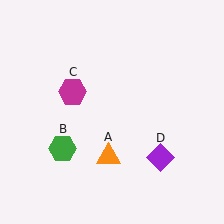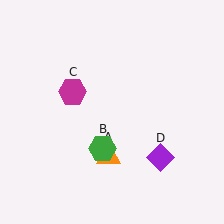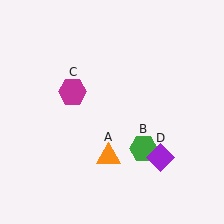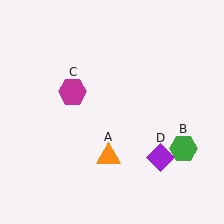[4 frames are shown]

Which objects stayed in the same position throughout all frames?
Orange triangle (object A) and magenta hexagon (object C) and purple diamond (object D) remained stationary.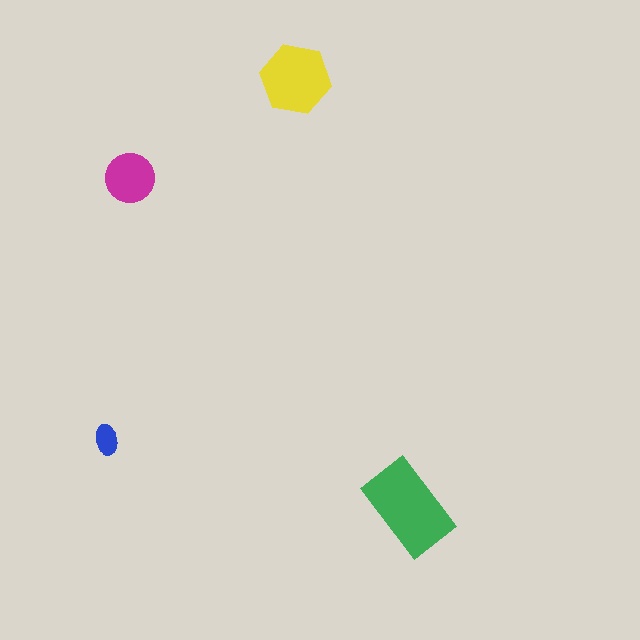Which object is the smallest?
The blue ellipse.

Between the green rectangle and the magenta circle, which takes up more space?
The green rectangle.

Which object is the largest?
The green rectangle.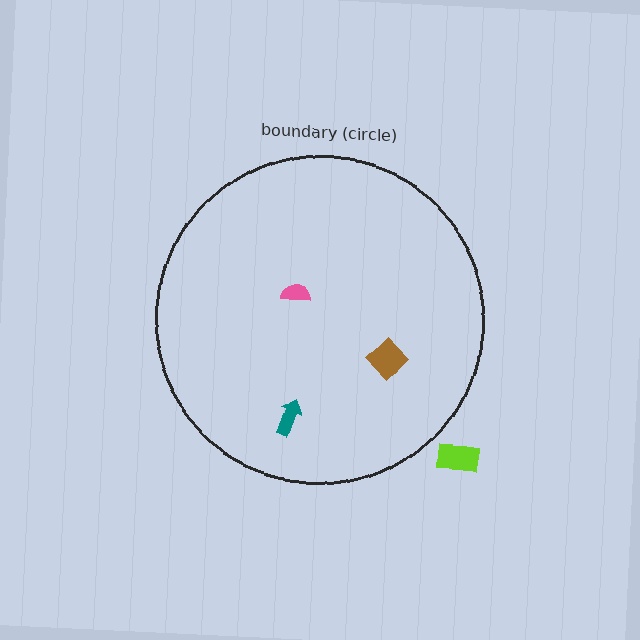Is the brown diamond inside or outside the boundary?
Inside.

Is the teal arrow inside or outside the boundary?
Inside.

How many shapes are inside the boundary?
3 inside, 1 outside.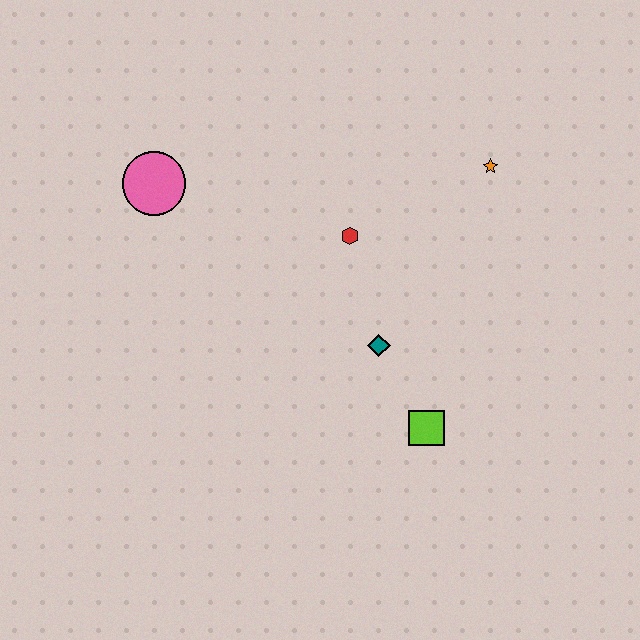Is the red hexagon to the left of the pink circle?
No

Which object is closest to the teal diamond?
The lime square is closest to the teal diamond.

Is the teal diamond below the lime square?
No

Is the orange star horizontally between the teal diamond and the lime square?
No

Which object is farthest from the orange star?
The pink circle is farthest from the orange star.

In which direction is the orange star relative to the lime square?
The orange star is above the lime square.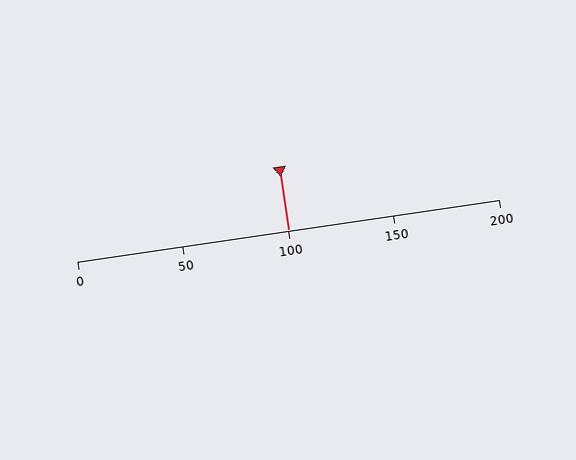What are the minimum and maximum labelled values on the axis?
The axis runs from 0 to 200.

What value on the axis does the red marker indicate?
The marker indicates approximately 100.